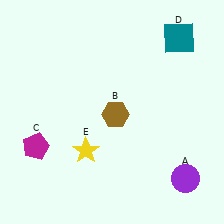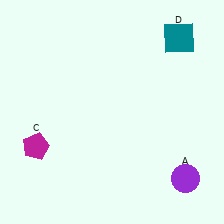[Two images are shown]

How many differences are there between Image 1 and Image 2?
There are 2 differences between the two images.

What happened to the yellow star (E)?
The yellow star (E) was removed in Image 2. It was in the bottom-left area of Image 1.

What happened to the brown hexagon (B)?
The brown hexagon (B) was removed in Image 2. It was in the bottom-right area of Image 1.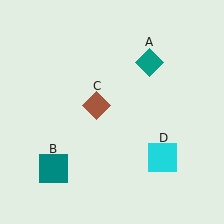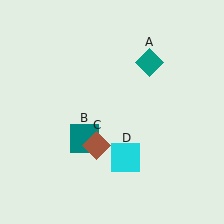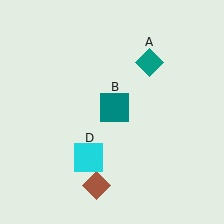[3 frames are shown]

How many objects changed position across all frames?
3 objects changed position: teal square (object B), brown diamond (object C), cyan square (object D).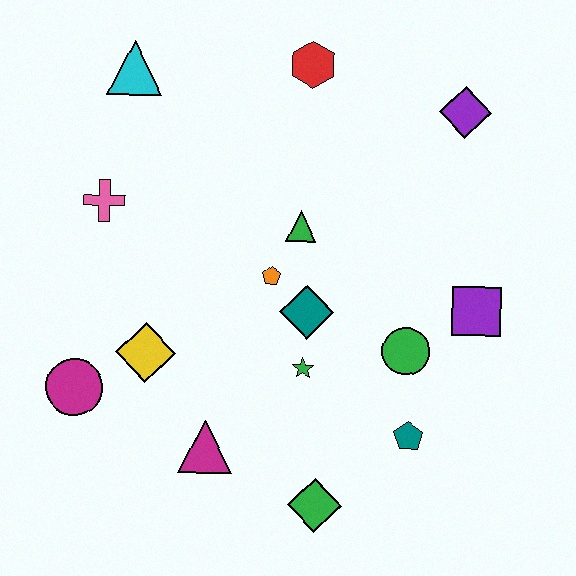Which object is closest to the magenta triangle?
The yellow diamond is closest to the magenta triangle.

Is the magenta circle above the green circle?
No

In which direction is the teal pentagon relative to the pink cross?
The teal pentagon is to the right of the pink cross.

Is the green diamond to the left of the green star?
No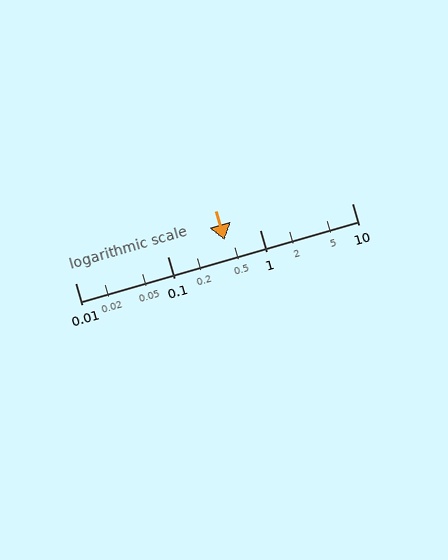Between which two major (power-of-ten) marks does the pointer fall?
The pointer is between 0.1 and 1.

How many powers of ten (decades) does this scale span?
The scale spans 3 decades, from 0.01 to 10.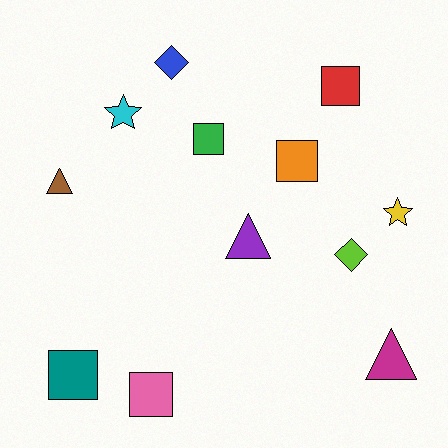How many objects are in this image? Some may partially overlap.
There are 12 objects.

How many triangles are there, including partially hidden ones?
There are 3 triangles.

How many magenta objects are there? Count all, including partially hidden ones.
There is 1 magenta object.